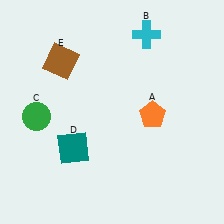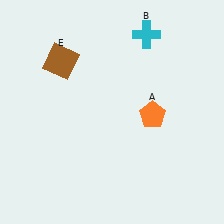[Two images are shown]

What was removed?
The green circle (C), the teal square (D) were removed in Image 2.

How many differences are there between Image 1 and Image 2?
There are 2 differences between the two images.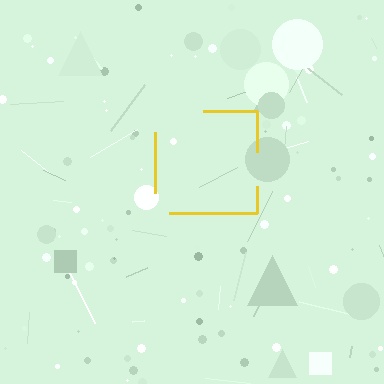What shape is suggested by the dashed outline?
The dashed outline suggests a square.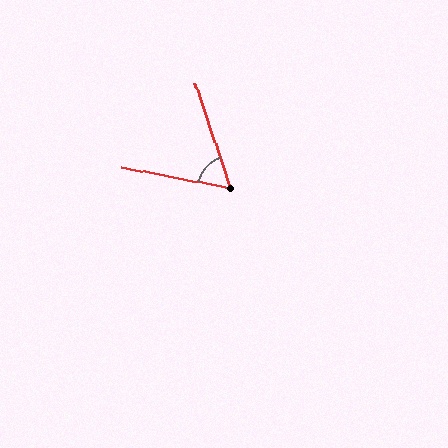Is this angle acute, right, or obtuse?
It is acute.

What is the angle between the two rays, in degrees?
Approximately 60 degrees.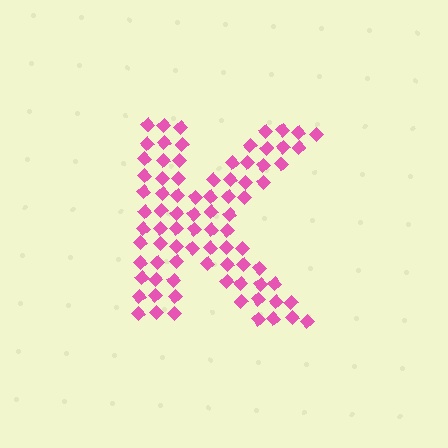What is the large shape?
The large shape is the letter K.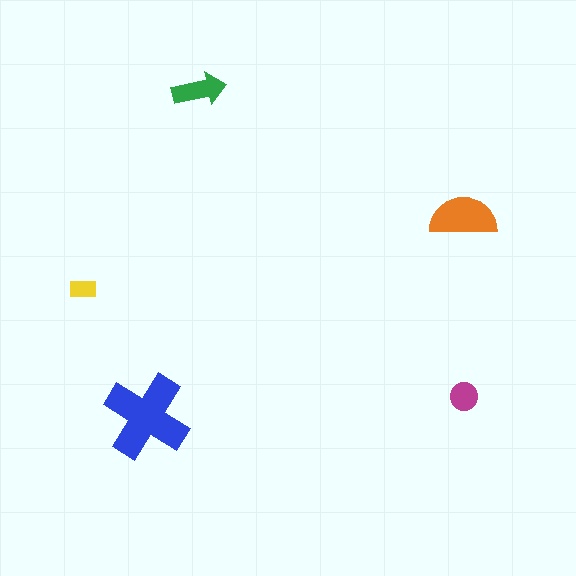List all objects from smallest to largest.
The yellow rectangle, the magenta circle, the green arrow, the orange semicircle, the blue cross.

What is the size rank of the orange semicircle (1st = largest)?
2nd.